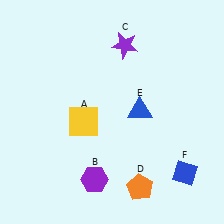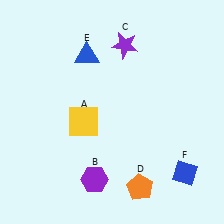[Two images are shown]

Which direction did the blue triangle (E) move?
The blue triangle (E) moved up.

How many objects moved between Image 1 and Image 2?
1 object moved between the two images.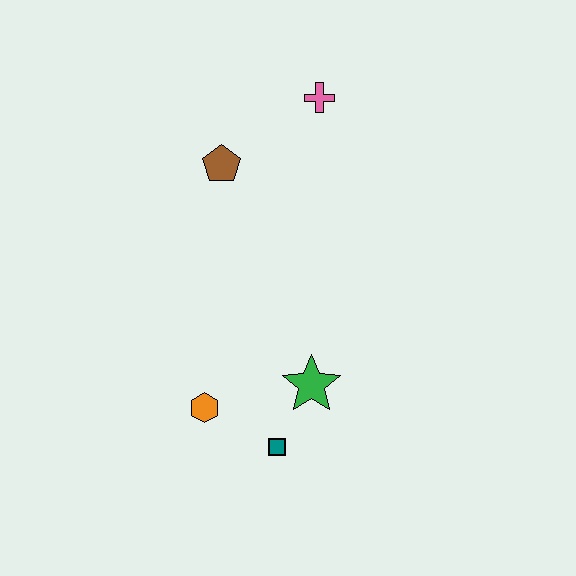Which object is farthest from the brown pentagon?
The teal square is farthest from the brown pentagon.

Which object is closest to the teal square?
The green star is closest to the teal square.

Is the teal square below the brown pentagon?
Yes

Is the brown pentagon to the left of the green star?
Yes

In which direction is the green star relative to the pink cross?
The green star is below the pink cross.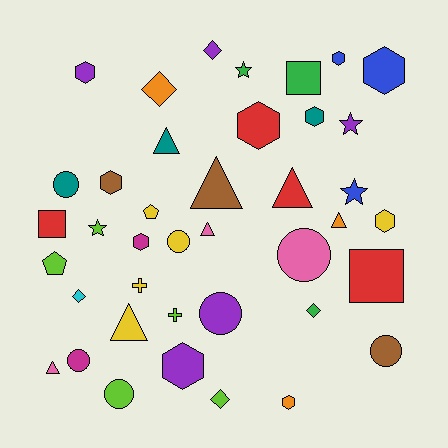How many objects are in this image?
There are 40 objects.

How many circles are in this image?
There are 7 circles.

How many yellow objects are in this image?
There are 5 yellow objects.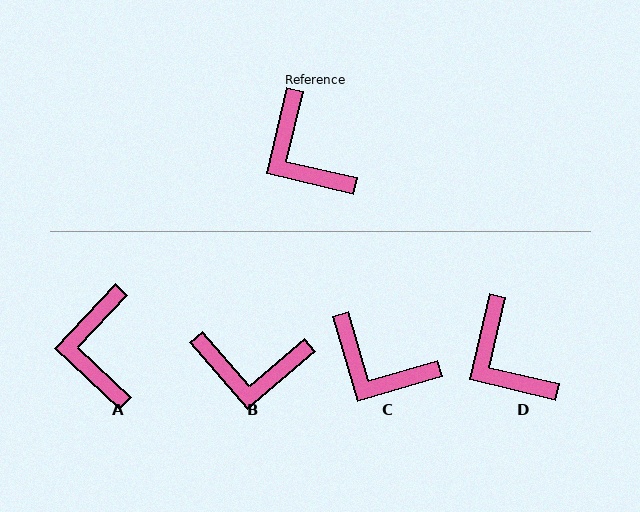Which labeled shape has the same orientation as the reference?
D.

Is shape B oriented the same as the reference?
No, it is off by about 54 degrees.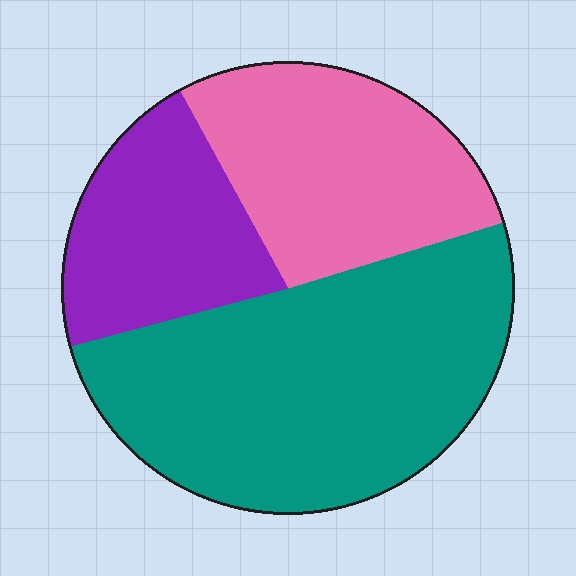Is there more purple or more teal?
Teal.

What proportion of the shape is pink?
Pink covers 28% of the shape.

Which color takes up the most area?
Teal, at roughly 50%.